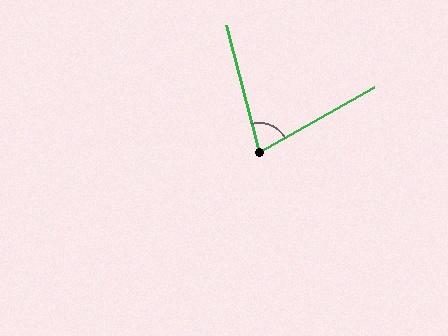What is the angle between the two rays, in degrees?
Approximately 75 degrees.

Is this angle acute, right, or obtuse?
It is acute.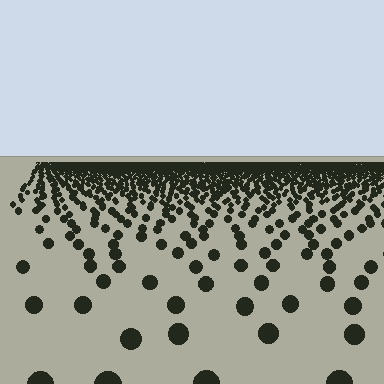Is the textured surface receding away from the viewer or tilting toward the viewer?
The surface is receding away from the viewer. Texture elements get smaller and denser toward the top.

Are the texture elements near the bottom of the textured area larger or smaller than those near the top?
Larger. Near the bottom, elements are closer to the viewer and appear at a bigger on-screen size.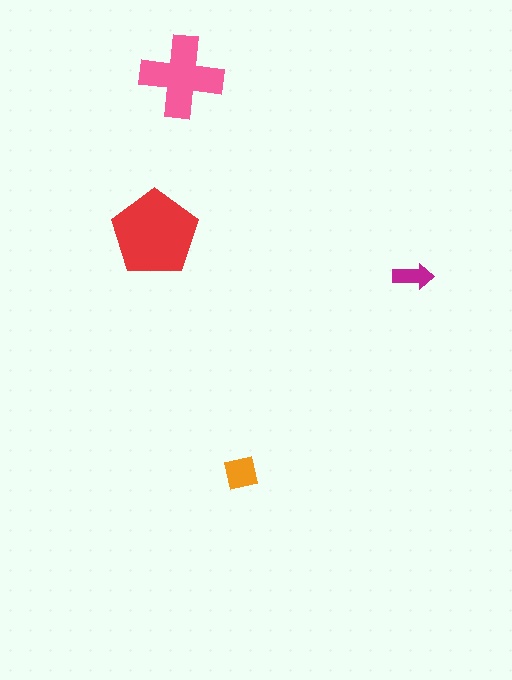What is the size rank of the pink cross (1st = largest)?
2nd.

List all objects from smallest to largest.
The magenta arrow, the orange square, the pink cross, the red pentagon.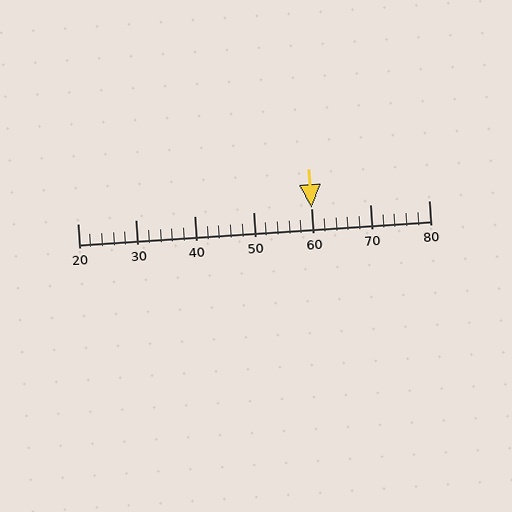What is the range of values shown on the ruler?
The ruler shows values from 20 to 80.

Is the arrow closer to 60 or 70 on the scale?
The arrow is closer to 60.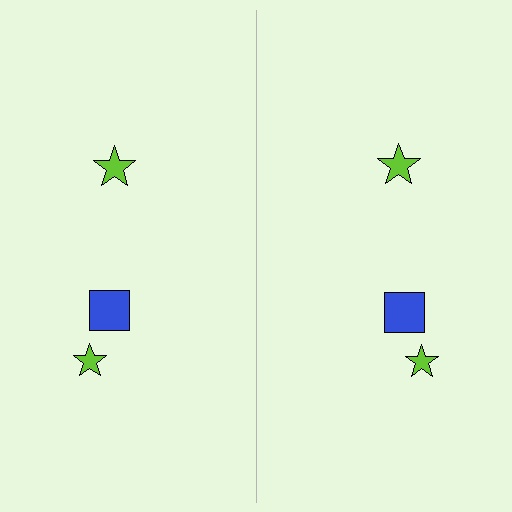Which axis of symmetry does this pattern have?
The pattern has a vertical axis of symmetry running through the center of the image.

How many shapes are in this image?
There are 6 shapes in this image.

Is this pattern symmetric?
Yes, this pattern has bilateral (reflection) symmetry.